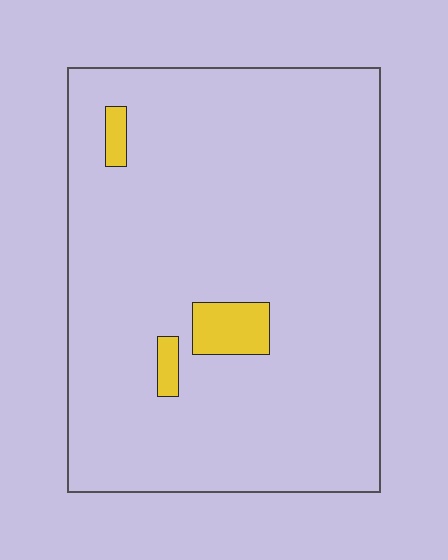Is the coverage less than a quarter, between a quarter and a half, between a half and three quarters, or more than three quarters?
Less than a quarter.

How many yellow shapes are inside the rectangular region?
3.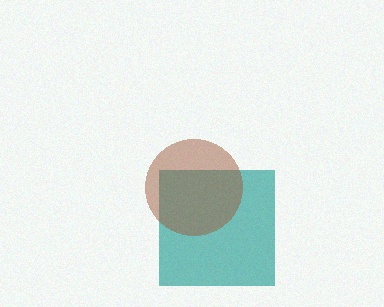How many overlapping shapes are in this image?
There are 2 overlapping shapes in the image.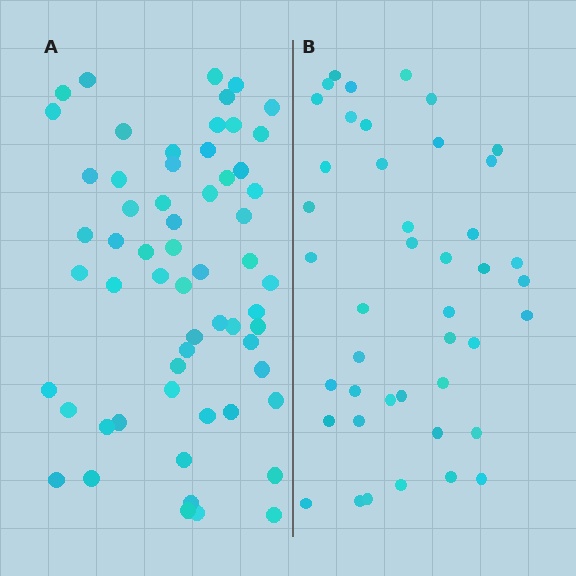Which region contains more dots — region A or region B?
Region A (the left region) has more dots.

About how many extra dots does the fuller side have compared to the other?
Region A has approximately 15 more dots than region B.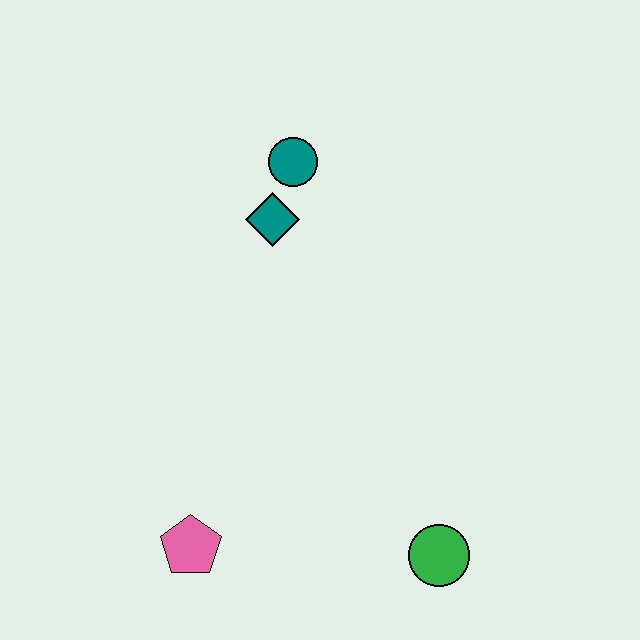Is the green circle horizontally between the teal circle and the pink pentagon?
No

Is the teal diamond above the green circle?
Yes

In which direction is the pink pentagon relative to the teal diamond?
The pink pentagon is below the teal diamond.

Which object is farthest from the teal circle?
The green circle is farthest from the teal circle.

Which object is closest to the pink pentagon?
The green circle is closest to the pink pentagon.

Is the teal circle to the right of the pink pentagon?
Yes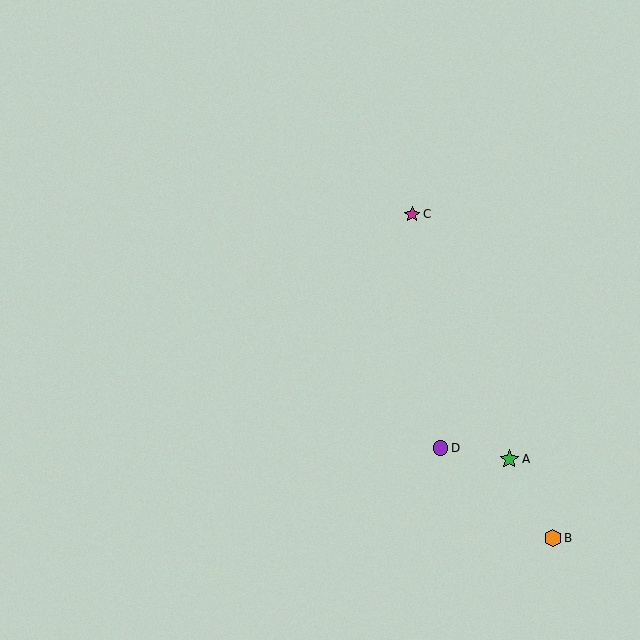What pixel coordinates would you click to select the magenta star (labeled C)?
Click at (412, 214) to select the magenta star C.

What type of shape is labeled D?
Shape D is a purple circle.